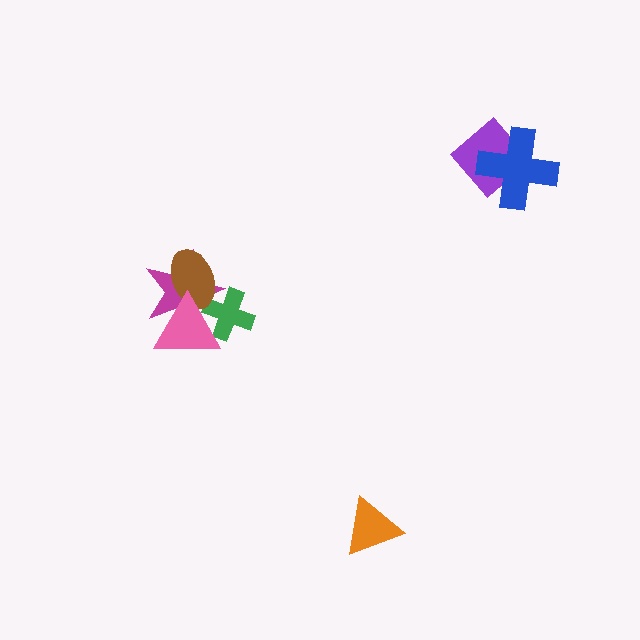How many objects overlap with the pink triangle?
3 objects overlap with the pink triangle.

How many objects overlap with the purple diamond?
1 object overlaps with the purple diamond.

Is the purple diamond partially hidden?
Yes, it is partially covered by another shape.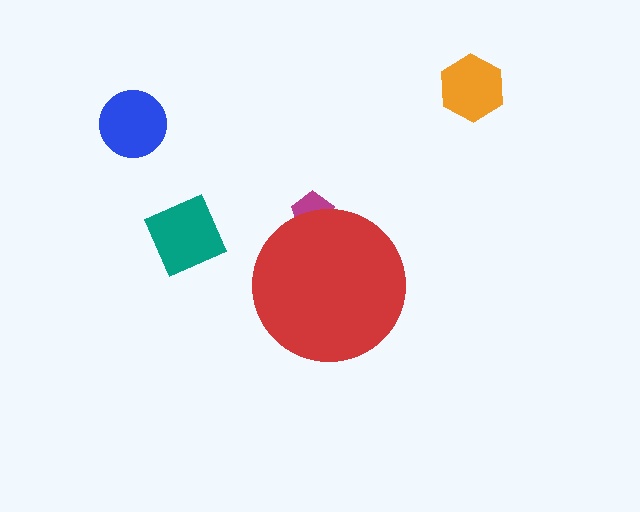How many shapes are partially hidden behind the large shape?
1 shape is partially hidden.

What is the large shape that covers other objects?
A red circle.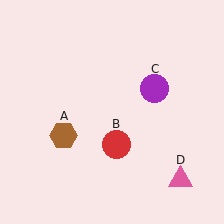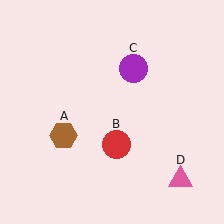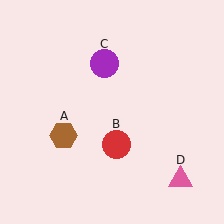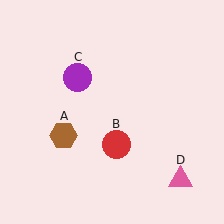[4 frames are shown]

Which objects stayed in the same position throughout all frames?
Brown hexagon (object A) and red circle (object B) and pink triangle (object D) remained stationary.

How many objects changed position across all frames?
1 object changed position: purple circle (object C).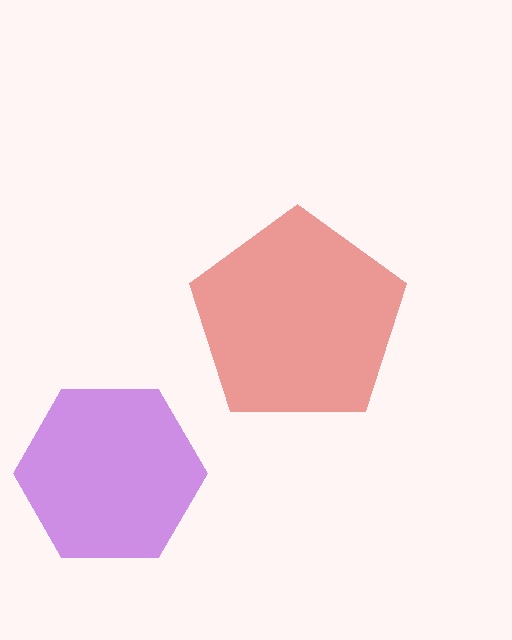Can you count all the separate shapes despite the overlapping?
Yes, there are 2 separate shapes.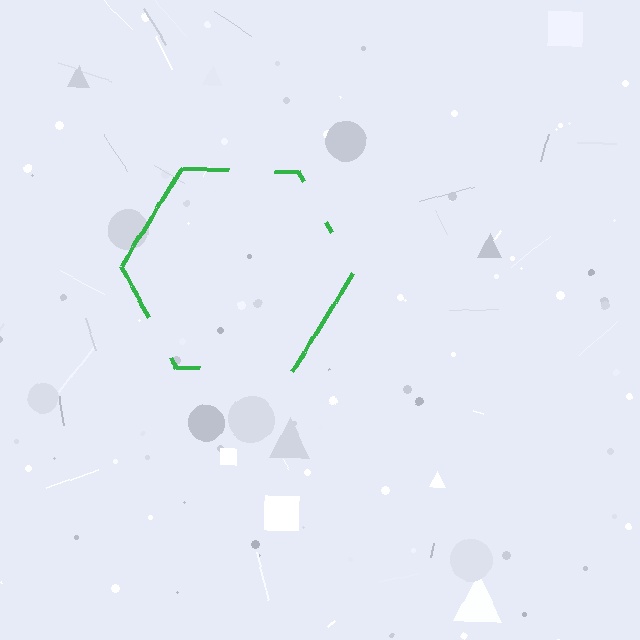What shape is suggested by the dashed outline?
The dashed outline suggests a hexagon.